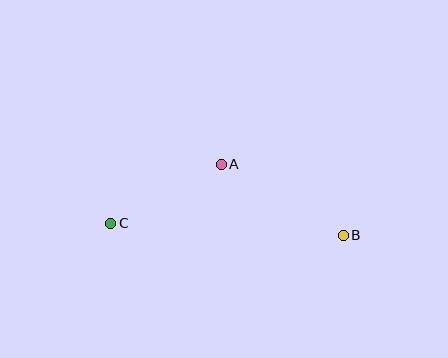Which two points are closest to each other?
Points A and C are closest to each other.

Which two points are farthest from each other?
Points B and C are farthest from each other.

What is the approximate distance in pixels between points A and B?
The distance between A and B is approximately 141 pixels.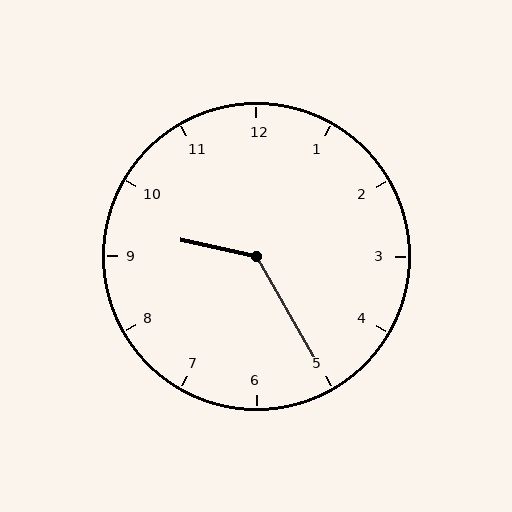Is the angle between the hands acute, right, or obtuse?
It is obtuse.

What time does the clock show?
9:25.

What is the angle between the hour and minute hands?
Approximately 132 degrees.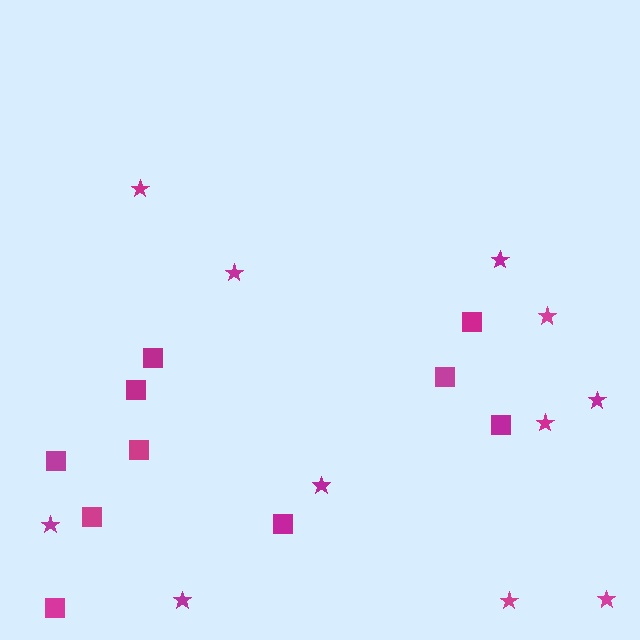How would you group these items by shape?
There are 2 groups: one group of squares (10) and one group of stars (11).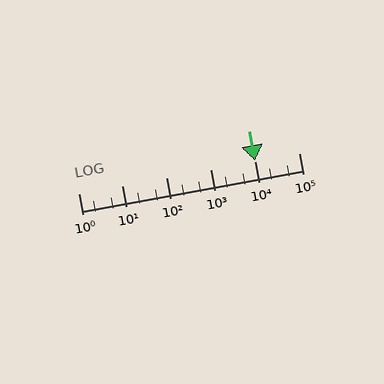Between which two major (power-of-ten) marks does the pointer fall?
The pointer is between 10000 and 100000.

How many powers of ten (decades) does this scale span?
The scale spans 5 decades, from 1 to 100000.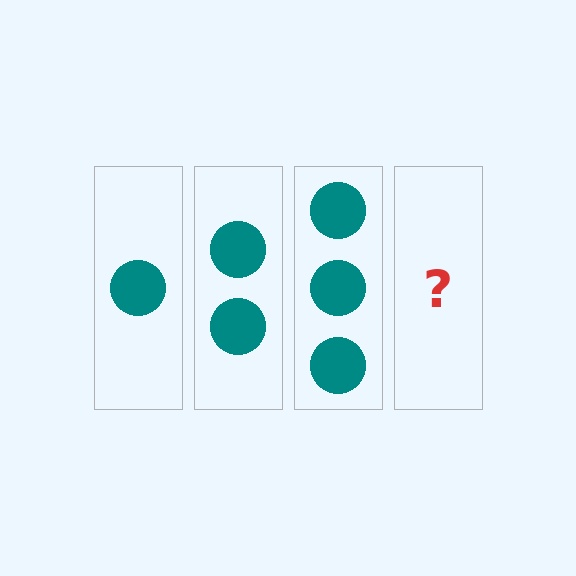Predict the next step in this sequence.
The next step is 4 circles.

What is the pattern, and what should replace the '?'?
The pattern is that each step adds one more circle. The '?' should be 4 circles.